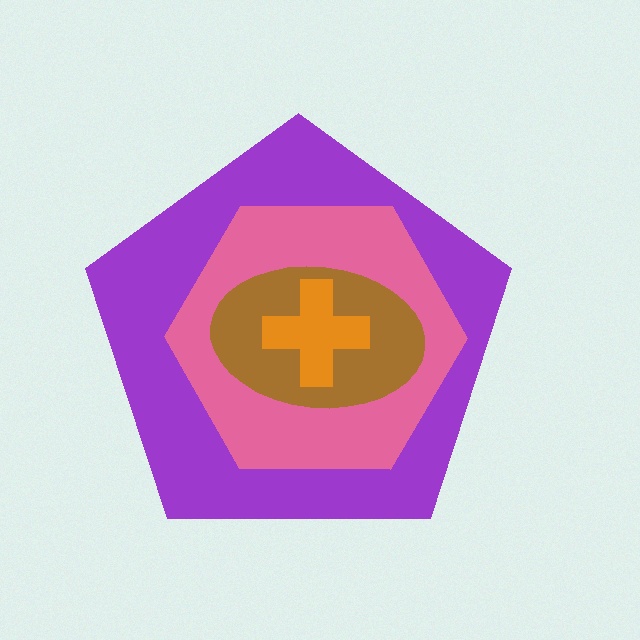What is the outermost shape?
The purple pentagon.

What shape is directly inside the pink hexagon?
The brown ellipse.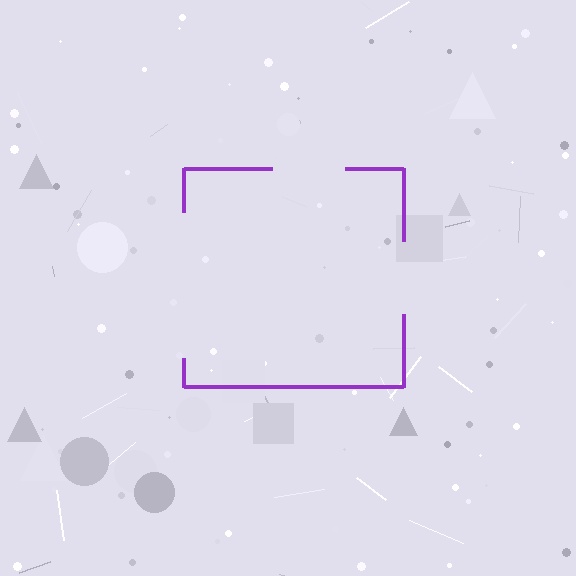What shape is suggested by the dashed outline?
The dashed outline suggests a square.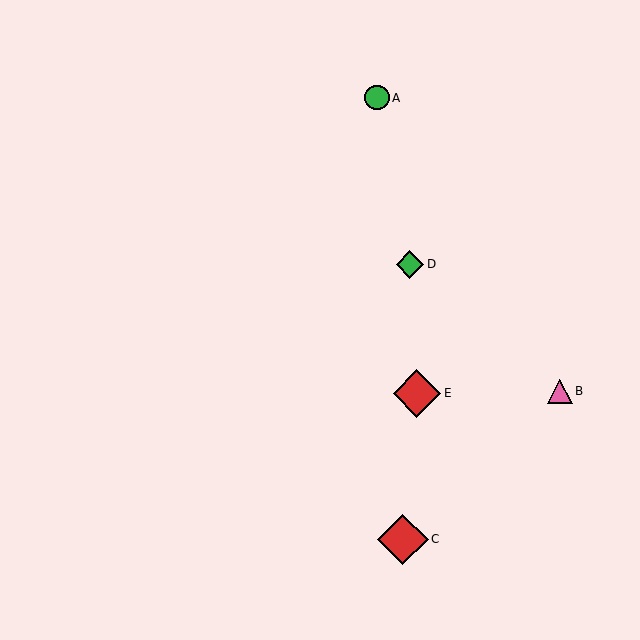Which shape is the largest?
The red diamond (labeled C) is the largest.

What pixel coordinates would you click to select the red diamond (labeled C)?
Click at (403, 539) to select the red diamond C.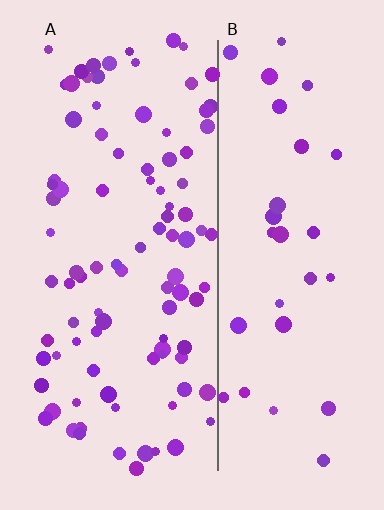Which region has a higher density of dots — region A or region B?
A (the left).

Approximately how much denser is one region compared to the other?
Approximately 2.8× — region A over region B.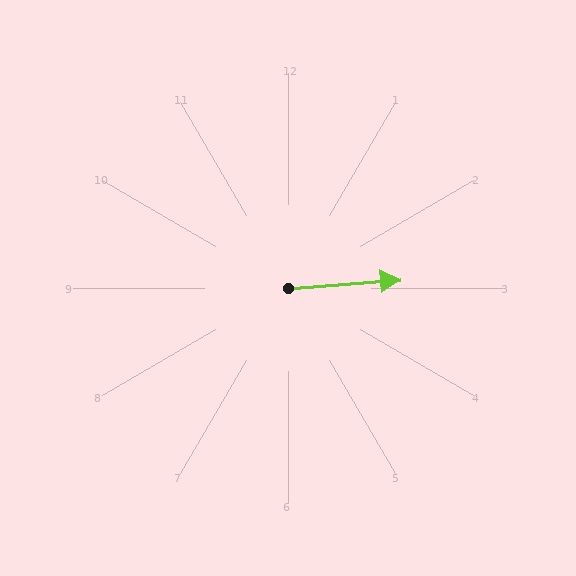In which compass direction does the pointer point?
East.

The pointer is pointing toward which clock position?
Roughly 3 o'clock.